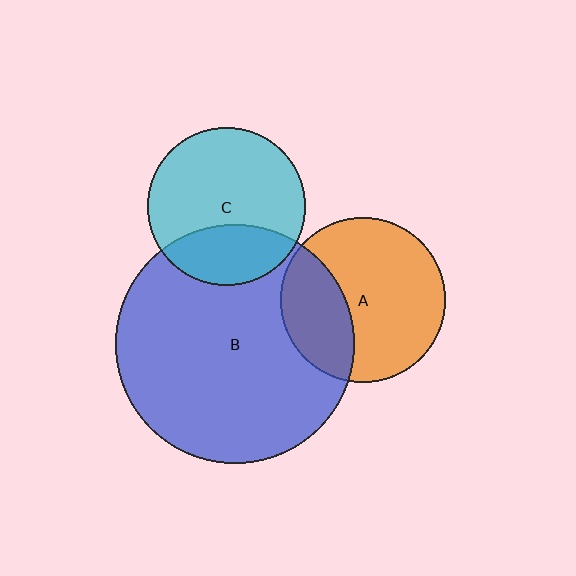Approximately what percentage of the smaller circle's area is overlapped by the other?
Approximately 30%.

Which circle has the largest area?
Circle B (blue).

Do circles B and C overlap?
Yes.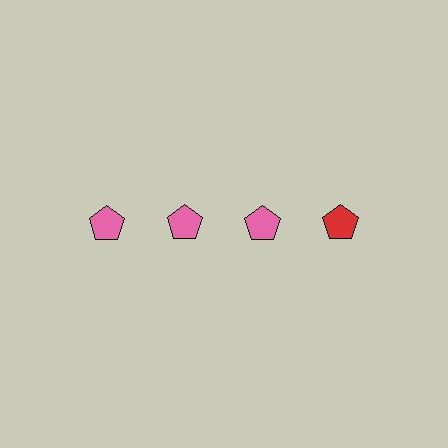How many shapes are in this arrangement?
There are 4 shapes arranged in a grid pattern.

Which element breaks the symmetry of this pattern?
The red pentagon in the top row, second from right column breaks the symmetry. All other shapes are pink pentagons.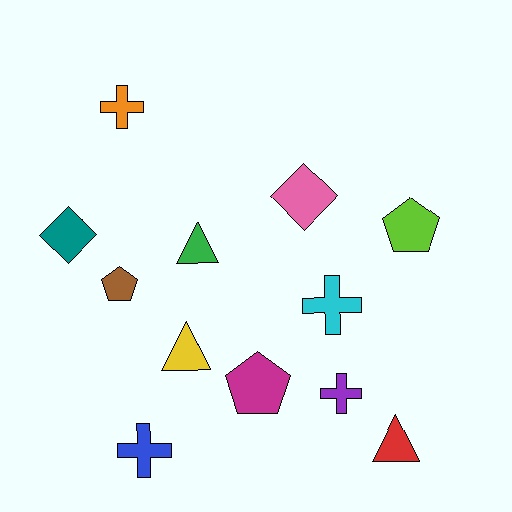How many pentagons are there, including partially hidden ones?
There are 3 pentagons.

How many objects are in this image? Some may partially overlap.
There are 12 objects.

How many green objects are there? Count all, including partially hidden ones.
There is 1 green object.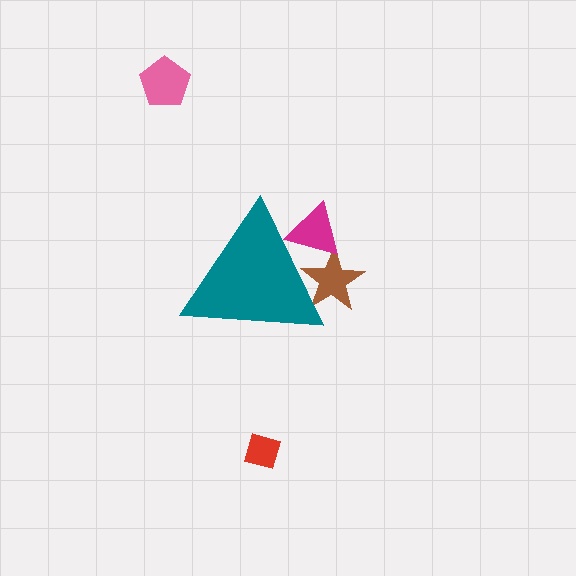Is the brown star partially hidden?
Yes, the brown star is partially hidden behind the teal triangle.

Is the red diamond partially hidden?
No, the red diamond is fully visible.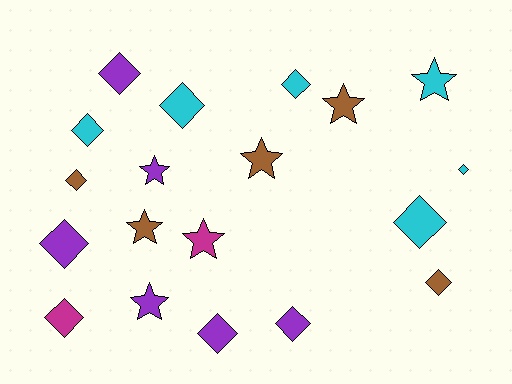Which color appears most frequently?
Cyan, with 6 objects.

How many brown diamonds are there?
There are 2 brown diamonds.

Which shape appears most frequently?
Diamond, with 12 objects.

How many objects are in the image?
There are 19 objects.